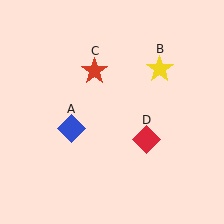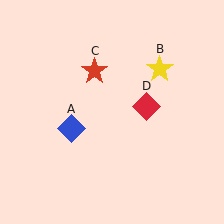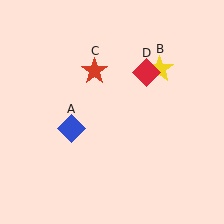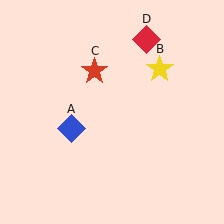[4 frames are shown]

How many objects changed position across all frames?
1 object changed position: red diamond (object D).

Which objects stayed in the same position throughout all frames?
Blue diamond (object A) and yellow star (object B) and red star (object C) remained stationary.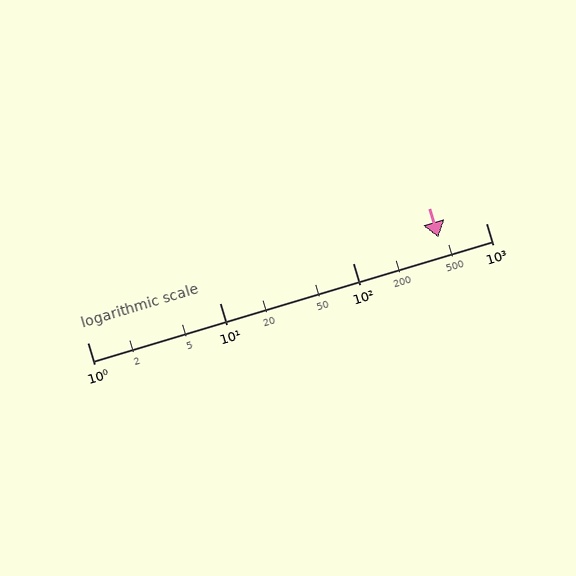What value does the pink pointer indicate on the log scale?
The pointer indicates approximately 440.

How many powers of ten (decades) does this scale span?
The scale spans 3 decades, from 1 to 1000.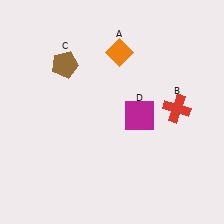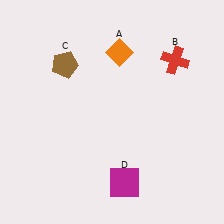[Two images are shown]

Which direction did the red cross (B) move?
The red cross (B) moved up.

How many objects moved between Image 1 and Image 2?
2 objects moved between the two images.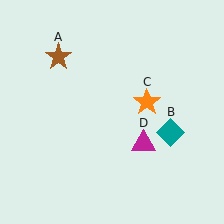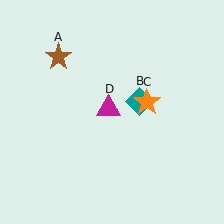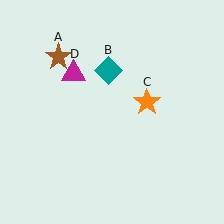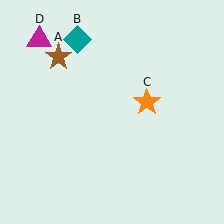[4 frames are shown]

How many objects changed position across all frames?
2 objects changed position: teal diamond (object B), magenta triangle (object D).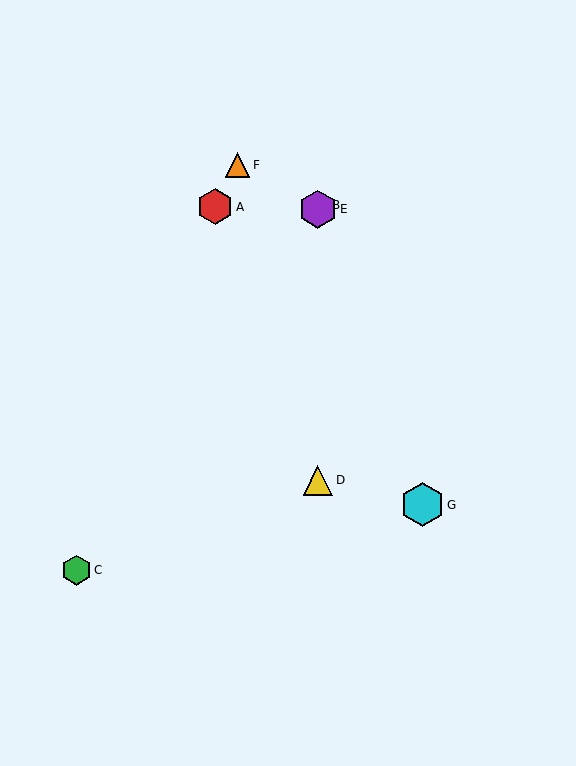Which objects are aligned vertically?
Objects B, D, E are aligned vertically.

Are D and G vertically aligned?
No, D is at x≈318 and G is at x≈423.